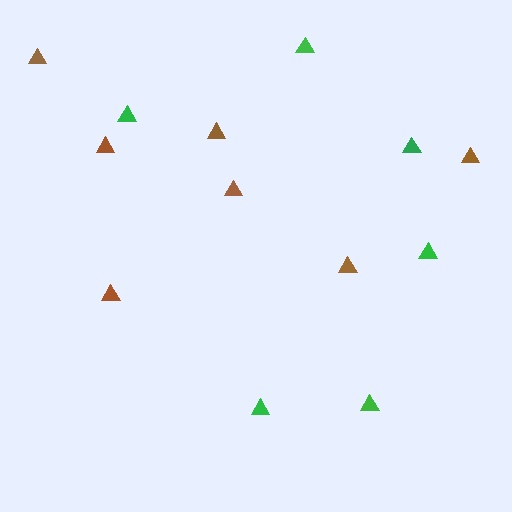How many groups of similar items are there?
There are 2 groups: one group of brown triangles (7) and one group of green triangles (6).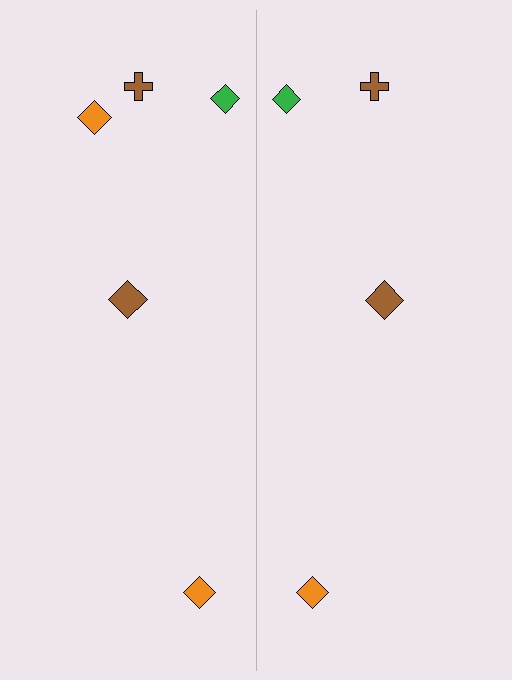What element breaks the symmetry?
A orange diamond is missing from the right side.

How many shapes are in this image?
There are 9 shapes in this image.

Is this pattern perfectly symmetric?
No, the pattern is not perfectly symmetric. A orange diamond is missing from the right side.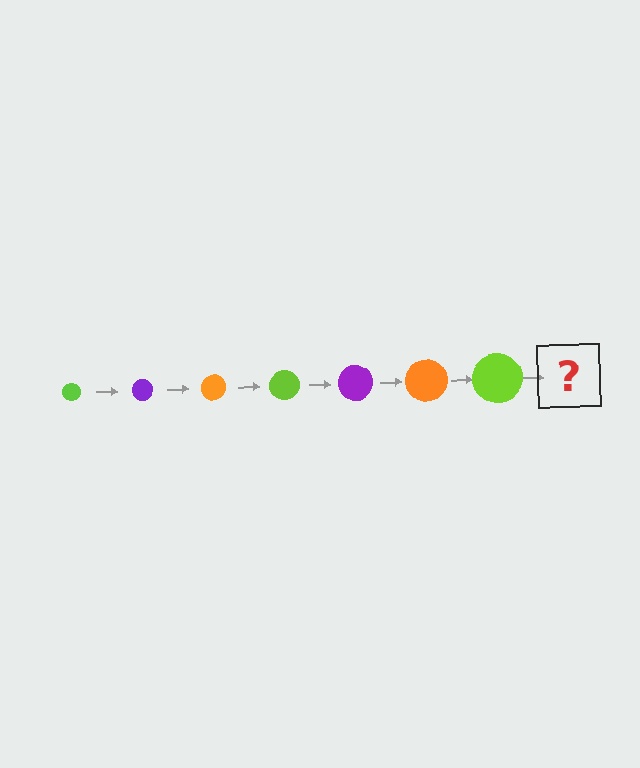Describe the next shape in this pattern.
It should be a purple circle, larger than the previous one.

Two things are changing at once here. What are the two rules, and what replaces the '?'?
The two rules are that the circle grows larger each step and the color cycles through lime, purple, and orange. The '?' should be a purple circle, larger than the previous one.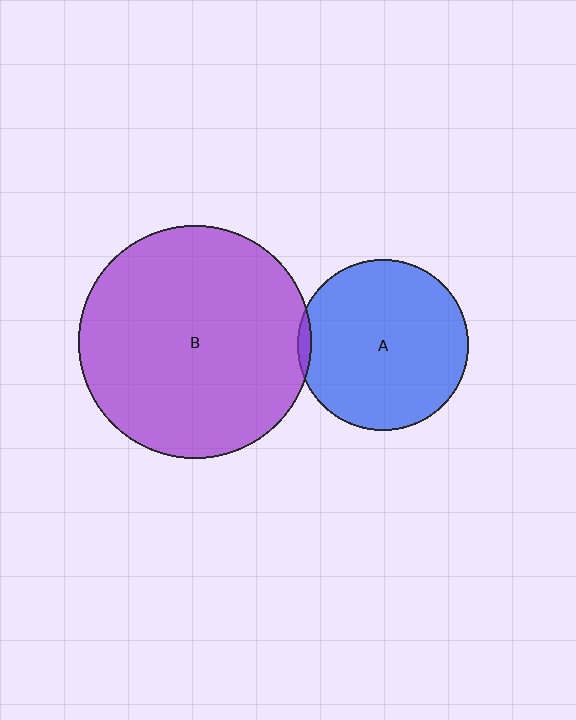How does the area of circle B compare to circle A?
Approximately 1.8 times.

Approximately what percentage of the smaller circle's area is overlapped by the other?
Approximately 5%.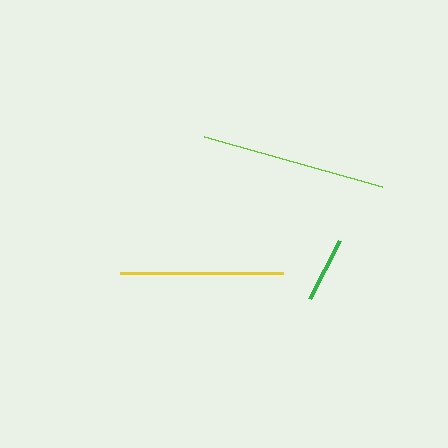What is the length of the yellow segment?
The yellow segment is approximately 163 pixels long.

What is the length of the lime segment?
The lime segment is approximately 184 pixels long.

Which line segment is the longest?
The lime line is the longest at approximately 184 pixels.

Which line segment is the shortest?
The green line is the shortest at approximately 65 pixels.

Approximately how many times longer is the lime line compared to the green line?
The lime line is approximately 2.8 times the length of the green line.